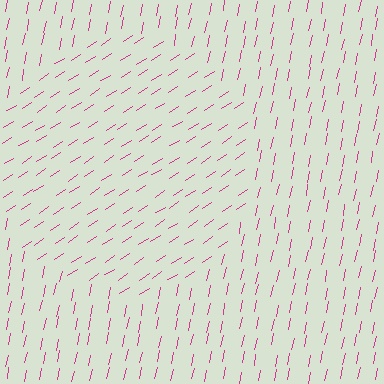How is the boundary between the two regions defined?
The boundary is defined purely by a change in line orientation (approximately 45 degrees difference). All lines are the same color and thickness.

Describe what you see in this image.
The image is filled with small magenta line segments. A circle region in the image has lines oriented differently from the surrounding lines, creating a visible texture boundary.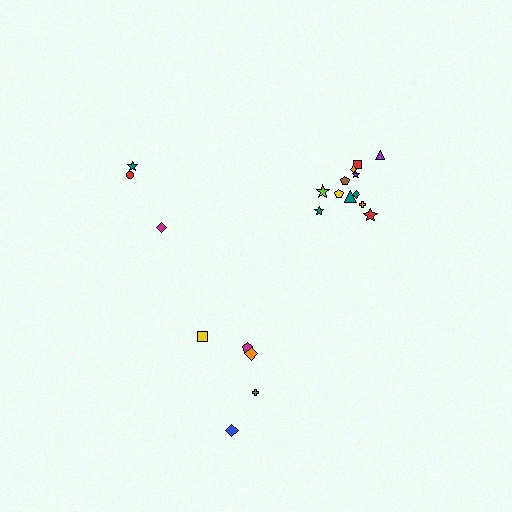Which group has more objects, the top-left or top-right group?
The top-right group.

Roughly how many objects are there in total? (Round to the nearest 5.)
Roughly 20 objects in total.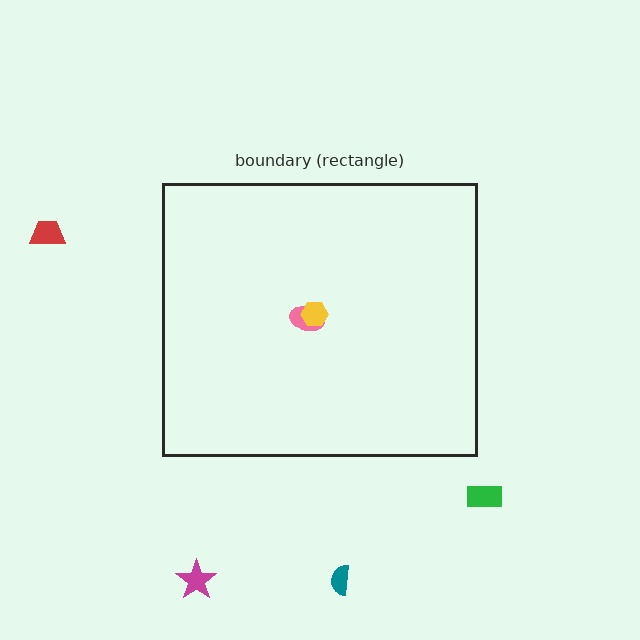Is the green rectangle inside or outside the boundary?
Outside.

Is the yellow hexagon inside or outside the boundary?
Inside.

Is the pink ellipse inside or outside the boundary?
Inside.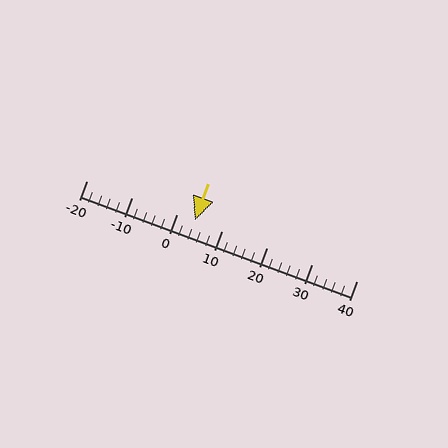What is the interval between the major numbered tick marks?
The major tick marks are spaced 10 units apart.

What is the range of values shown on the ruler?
The ruler shows values from -20 to 40.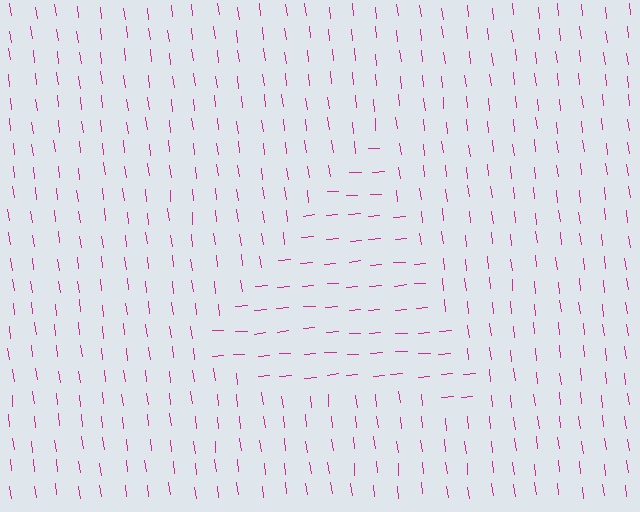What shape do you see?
I see a triangle.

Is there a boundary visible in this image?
Yes, there is a texture boundary formed by a change in line orientation.